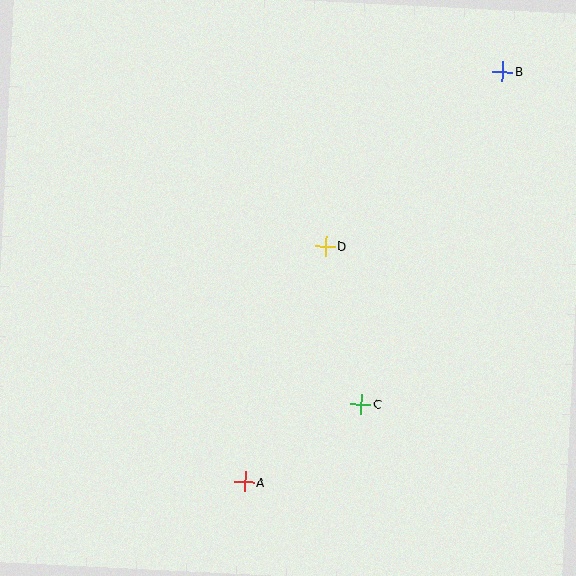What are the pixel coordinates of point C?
Point C is at (361, 404).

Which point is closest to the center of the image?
Point D at (326, 246) is closest to the center.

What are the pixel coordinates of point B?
Point B is at (503, 72).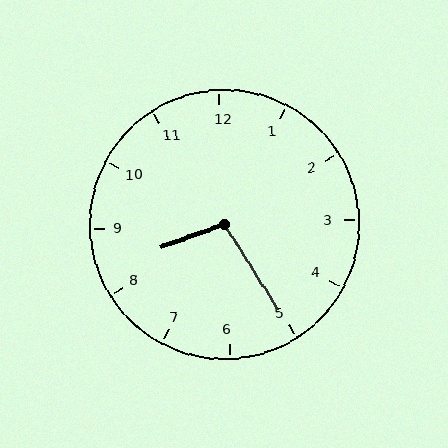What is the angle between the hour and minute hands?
Approximately 102 degrees.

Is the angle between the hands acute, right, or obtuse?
It is obtuse.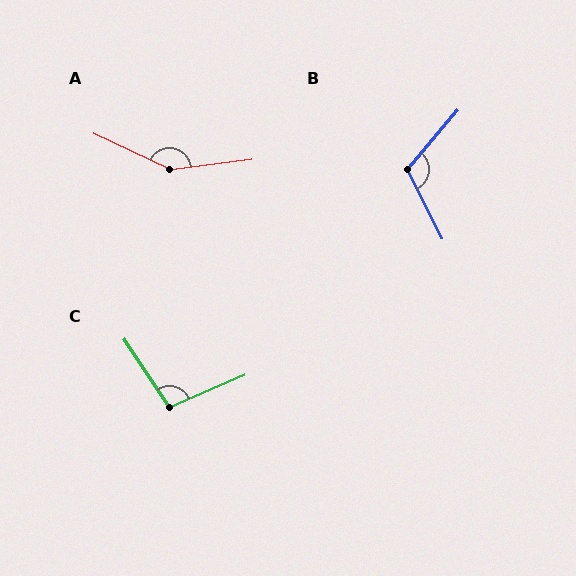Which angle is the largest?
A, at approximately 148 degrees.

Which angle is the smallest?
C, at approximately 100 degrees.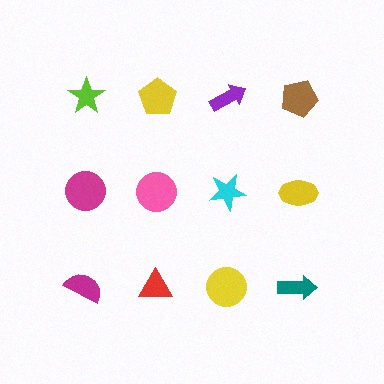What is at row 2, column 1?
A magenta circle.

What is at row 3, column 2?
A red triangle.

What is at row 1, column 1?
A lime star.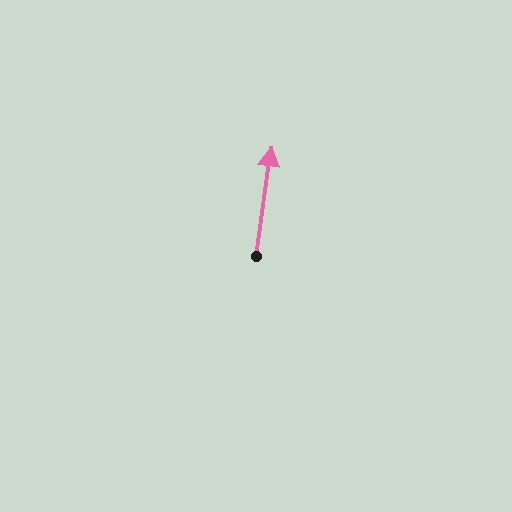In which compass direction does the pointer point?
North.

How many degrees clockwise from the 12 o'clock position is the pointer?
Approximately 8 degrees.